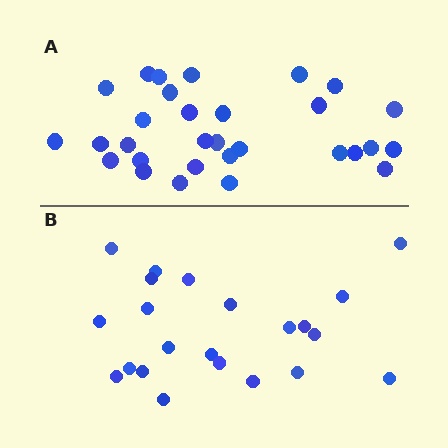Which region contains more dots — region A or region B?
Region A (the top region) has more dots.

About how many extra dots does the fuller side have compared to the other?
Region A has roughly 8 or so more dots than region B.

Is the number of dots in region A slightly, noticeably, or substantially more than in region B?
Region A has noticeably more, but not dramatically so. The ratio is roughly 1.4 to 1.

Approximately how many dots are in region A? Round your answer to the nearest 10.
About 30 dots.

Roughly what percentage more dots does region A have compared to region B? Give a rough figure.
About 35% more.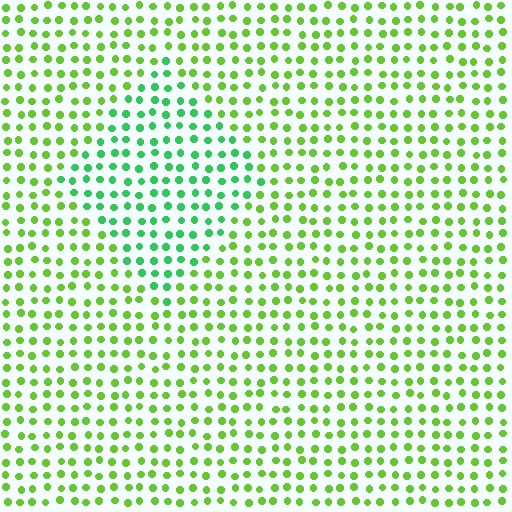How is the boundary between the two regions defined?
The boundary is defined purely by a slight shift in hue (about 38 degrees). Spacing, size, and orientation are identical on both sides.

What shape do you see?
I see a diamond.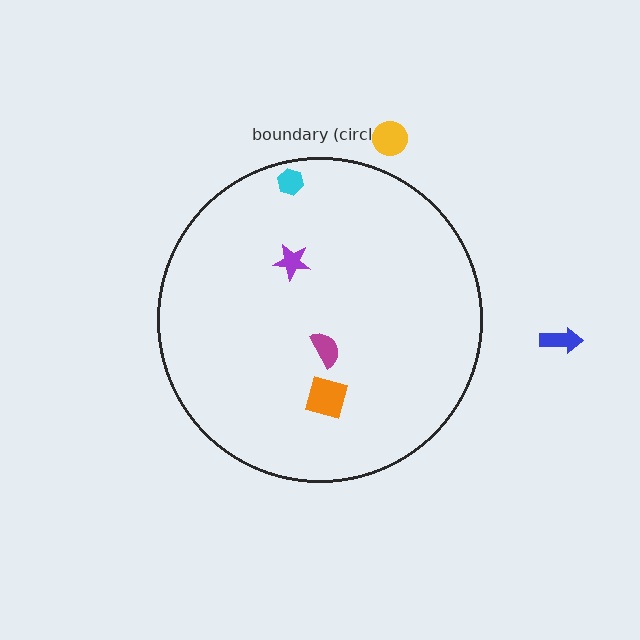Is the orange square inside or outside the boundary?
Inside.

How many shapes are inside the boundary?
4 inside, 2 outside.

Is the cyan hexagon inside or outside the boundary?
Inside.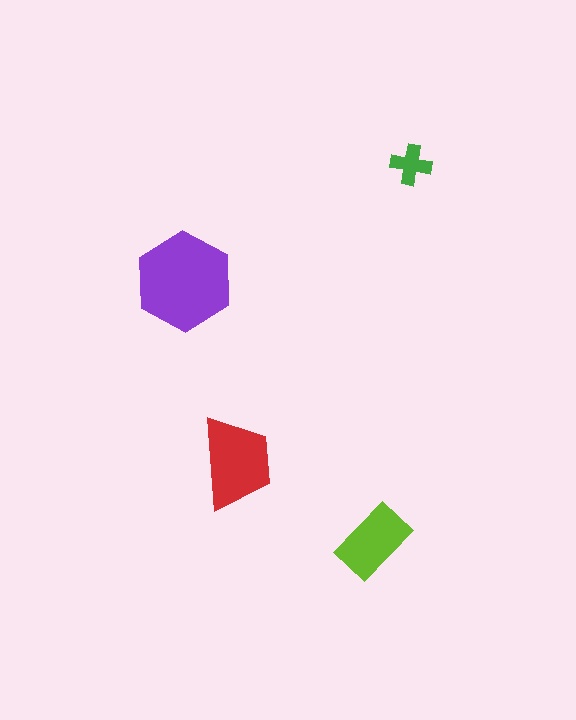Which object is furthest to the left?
The purple hexagon is leftmost.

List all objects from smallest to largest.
The green cross, the lime rectangle, the red trapezoid, the purple hexagon.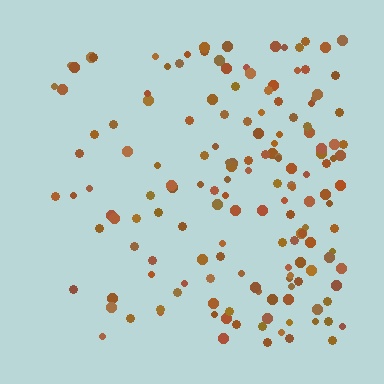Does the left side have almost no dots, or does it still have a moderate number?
Still a moderate number, just noticeably fewer than the right.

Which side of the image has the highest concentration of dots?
The right.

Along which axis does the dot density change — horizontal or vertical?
Horizontal.